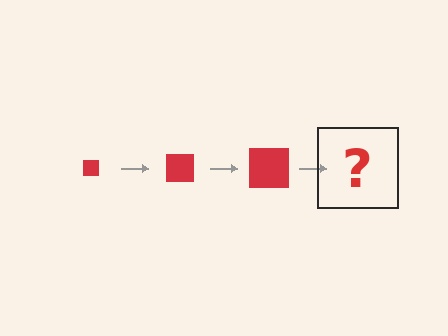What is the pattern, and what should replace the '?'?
The pattern is that the square gets progressively larger each step. The '?' should be a red square, larger than the previous one.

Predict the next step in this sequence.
The next step is a red square, larger than the previous one.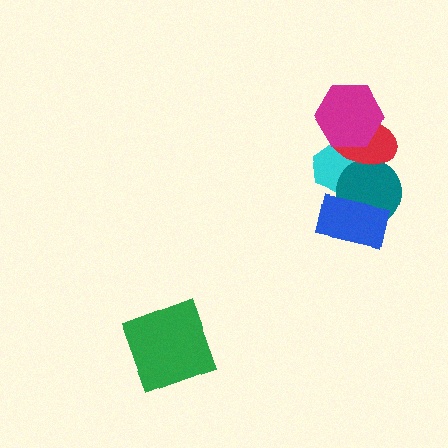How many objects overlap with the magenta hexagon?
3 objects overlap with the magenta hexagon.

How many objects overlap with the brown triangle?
5 objects overlap with the brown triangle.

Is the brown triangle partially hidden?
Yes, it is partially covered by another shape.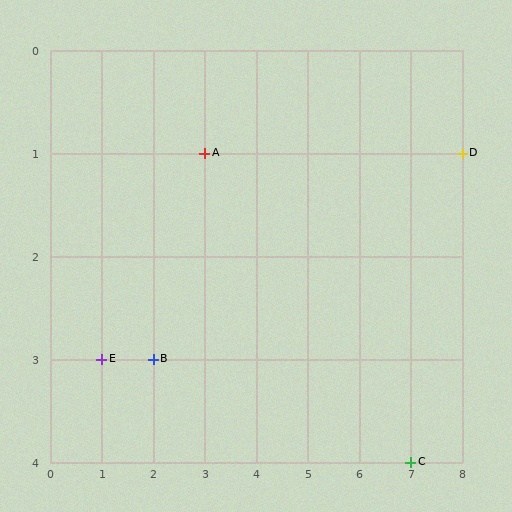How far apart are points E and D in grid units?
Points E and D are 7 columns and 2 rows apart (about 7.3 grid units diagonally).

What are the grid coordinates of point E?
Point E is at grid coordinates (1, 3).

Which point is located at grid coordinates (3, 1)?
Point A is at (3, 1).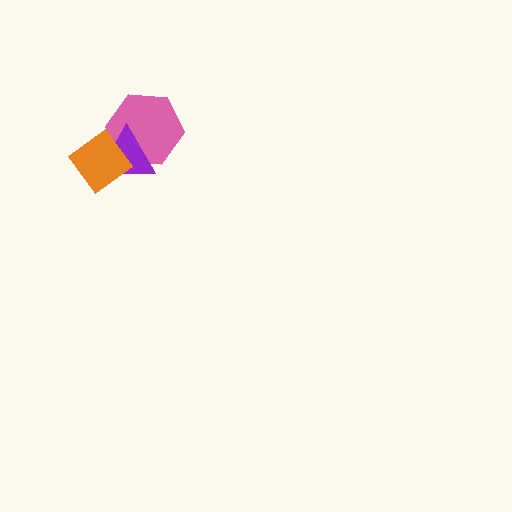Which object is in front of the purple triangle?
The orange diamond is in front of the purple triangle.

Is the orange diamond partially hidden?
No, no other shape covers it.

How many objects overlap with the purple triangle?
2 objects overlap with the purple triangle.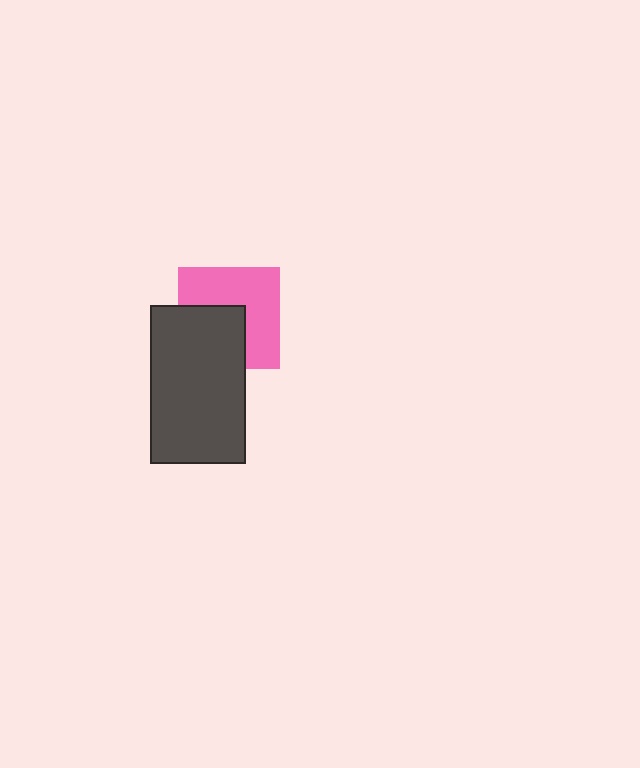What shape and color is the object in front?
The object in front is a dark gray rectangle.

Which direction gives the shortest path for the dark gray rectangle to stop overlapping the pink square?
Moving toward the lower-left gives the shortest separation.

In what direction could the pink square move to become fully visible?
The pink square could move toward the upper-right. That would shift it out from behind the dark gray rectangle entirely.